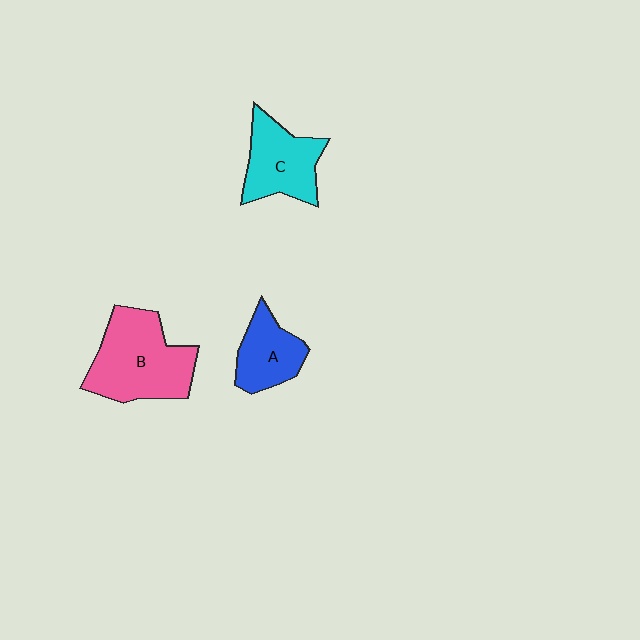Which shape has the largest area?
Shape B (pink).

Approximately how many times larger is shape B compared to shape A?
Approximately 1.8 times.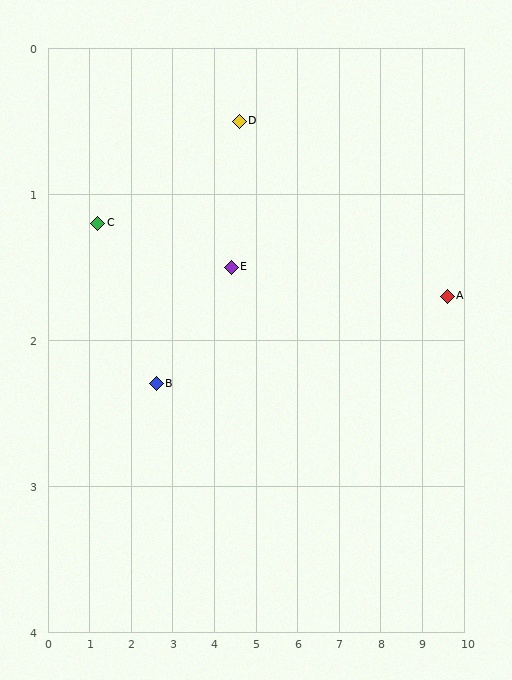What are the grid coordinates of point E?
Point E is at approximately (4.4, 1.5).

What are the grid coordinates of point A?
Point A is at approximately (9.6, 1.7).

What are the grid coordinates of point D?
Point D is at approximately (4.6, 0.5).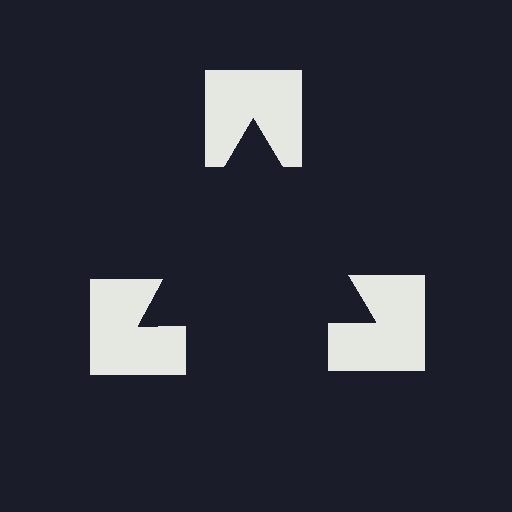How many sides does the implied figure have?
3 sides.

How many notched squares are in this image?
There are 3 — one at each vertex of the illusory triangle.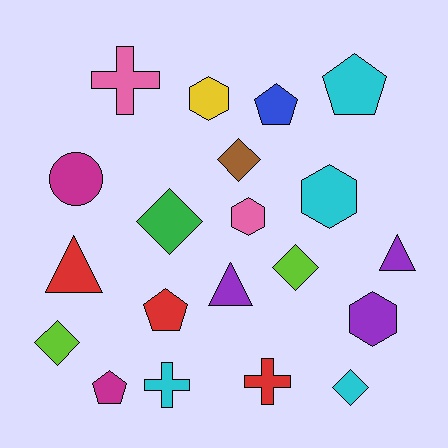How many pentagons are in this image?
There are 4 pentagons.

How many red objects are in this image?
There are 3 red objects.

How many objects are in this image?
There are 20 objects.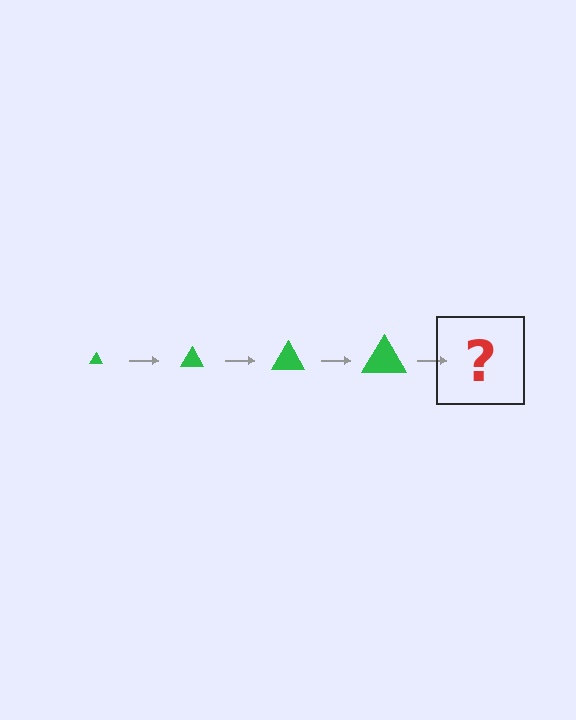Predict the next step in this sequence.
The next step is a green triangle, larger than the previous one.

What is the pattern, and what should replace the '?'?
The pattern is that the triangle gets progressively larger each step. The '?' should be a green triangle, larger than the previous one.